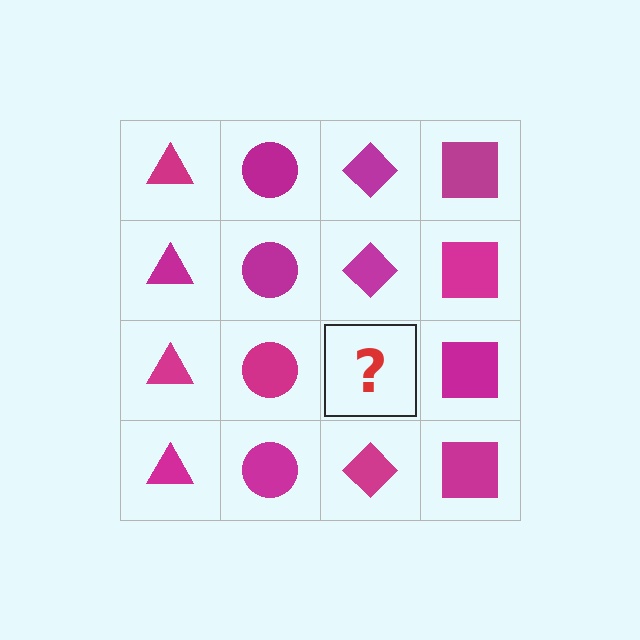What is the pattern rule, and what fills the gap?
The rule is that each column has a consistent shape. The gap should be filled with a magenta diamond.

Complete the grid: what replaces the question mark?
The question mark should be replaced with a magenta diamond.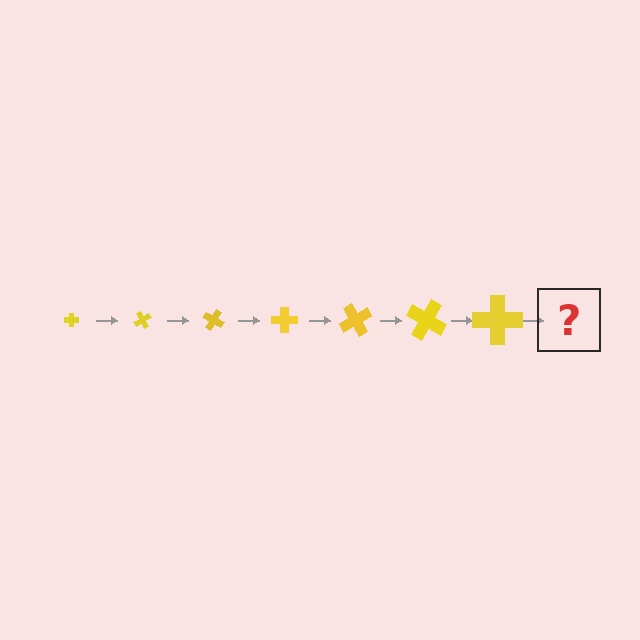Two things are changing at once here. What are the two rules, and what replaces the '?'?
The two rules are that the cross grows larger each step and it rotates 60 degrees each step. The '?' should be a cross, larger than the previous one and rotated 420 degrees from the start.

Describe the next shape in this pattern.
It should be a cross, larger than the previous one and rotated 420 degrees from the start.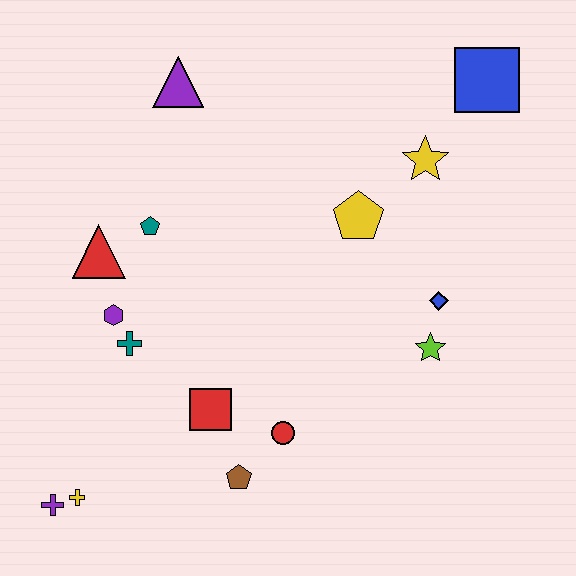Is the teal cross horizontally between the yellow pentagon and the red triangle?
Yes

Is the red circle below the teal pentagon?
Yes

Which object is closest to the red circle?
The brown pentagon is closest to the red circle.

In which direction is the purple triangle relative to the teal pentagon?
The purple triangle is above the teal pentagon.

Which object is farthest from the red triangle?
The blue square is farthest from the red triangle.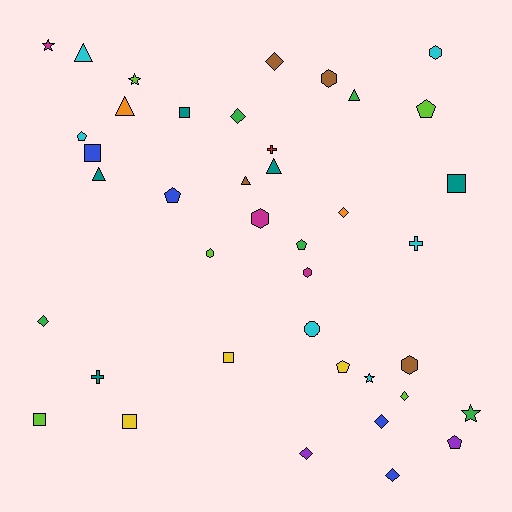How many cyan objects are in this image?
There are 6 cyan objects.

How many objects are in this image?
There are 40 objects.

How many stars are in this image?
There are 4 stars.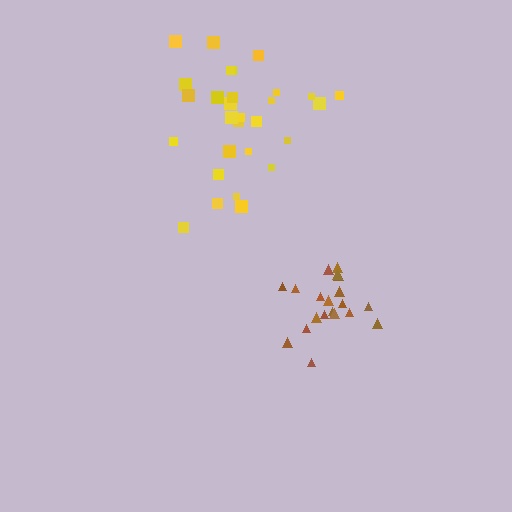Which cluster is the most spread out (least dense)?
Yellow.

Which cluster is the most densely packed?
Brown.